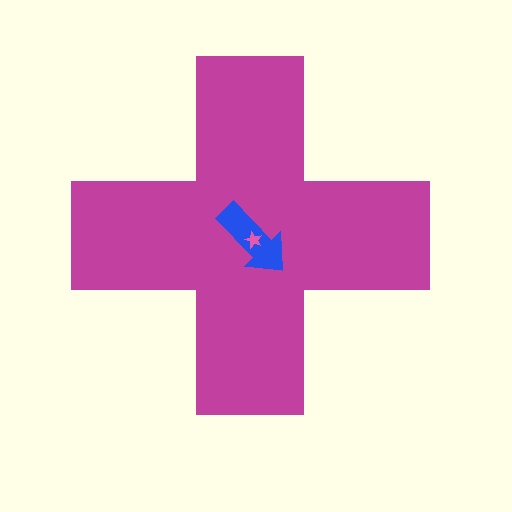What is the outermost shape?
The magenta cross.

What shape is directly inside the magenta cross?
The blue arrow.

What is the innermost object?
The pink star.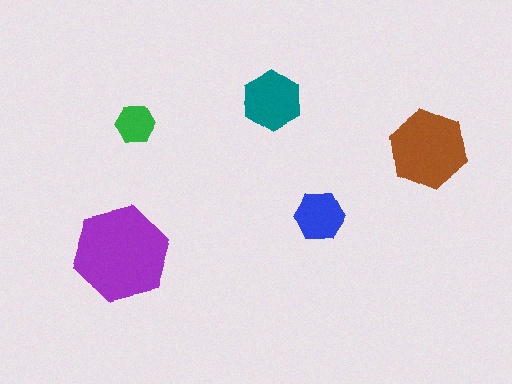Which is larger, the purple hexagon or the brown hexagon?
The purple one.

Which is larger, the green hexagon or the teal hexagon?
The teal one.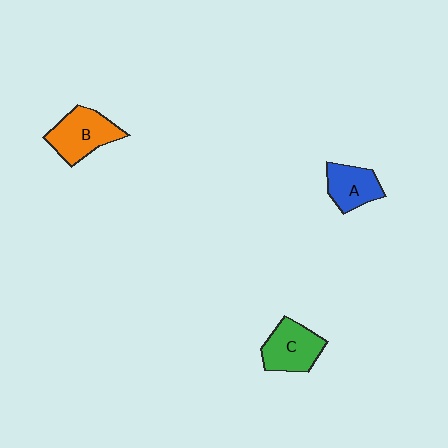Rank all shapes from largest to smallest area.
From largest to smallest: B (orange), C (green), A (blue).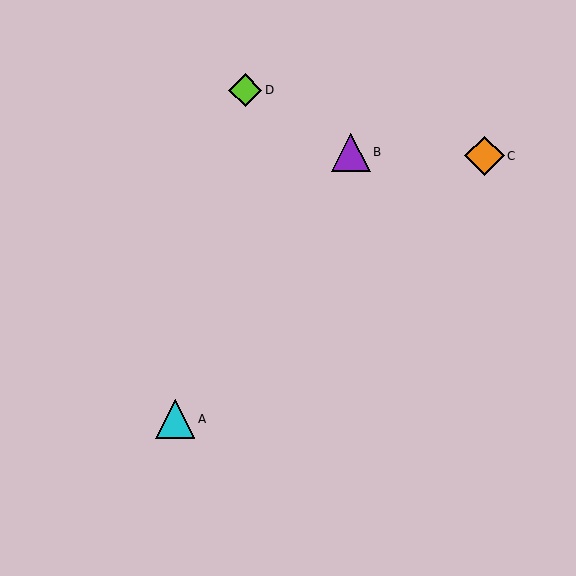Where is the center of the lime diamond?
The center of the lime diamond is at (245, 90).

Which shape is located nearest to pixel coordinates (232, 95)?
The lime diamond (labeled D) at (245, 90) is nearest to that location.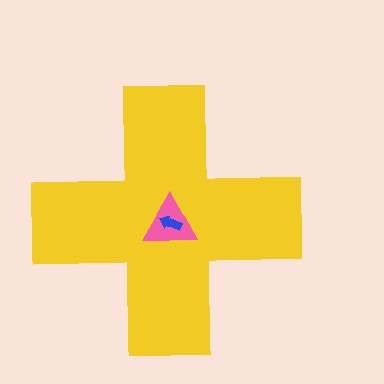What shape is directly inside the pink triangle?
The blue arrow.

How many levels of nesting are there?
3.